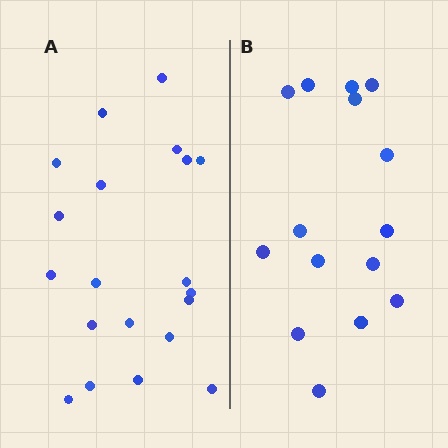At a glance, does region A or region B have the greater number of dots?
Region A (the left region) has more dots.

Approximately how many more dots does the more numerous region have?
Region A has about 5 more dots than region B.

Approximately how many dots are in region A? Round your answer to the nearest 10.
About 20 dots.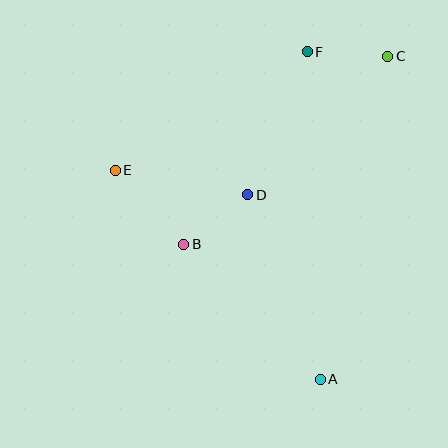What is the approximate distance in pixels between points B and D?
The distance between B and D is approximately 81 pixels.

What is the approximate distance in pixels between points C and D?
The distance between C and D is approximately 197 pixels.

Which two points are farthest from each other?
Points A and C are farthest from each other.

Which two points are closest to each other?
Points C and F are closest to each other.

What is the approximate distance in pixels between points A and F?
The distance between A and F is approximately 328 pixels.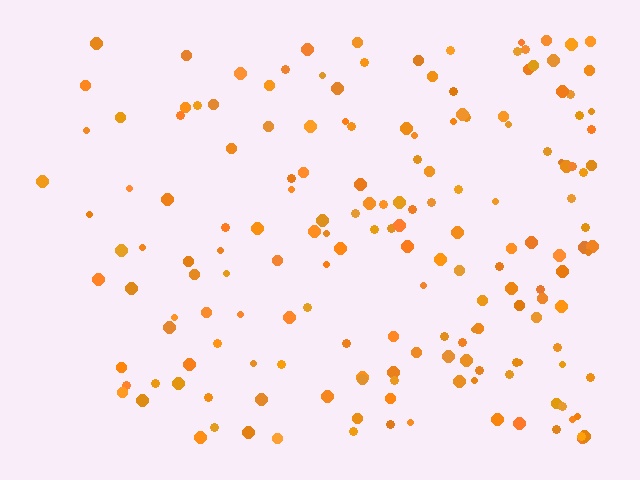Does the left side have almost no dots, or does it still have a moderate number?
Still a moderate number, just noticeably fewer than the right.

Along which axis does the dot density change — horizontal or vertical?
Horizontal.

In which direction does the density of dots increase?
From left to right, with the right side densest.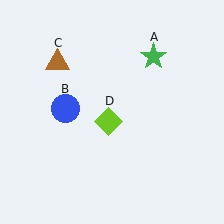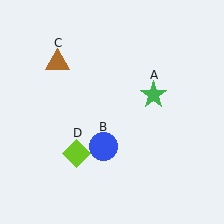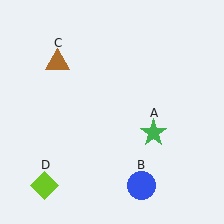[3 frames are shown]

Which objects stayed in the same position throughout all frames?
Brown triangle (object C) remained stationary.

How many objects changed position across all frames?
3 objects changed position: green star (object A), blue circle (object B), lime diamond (object D).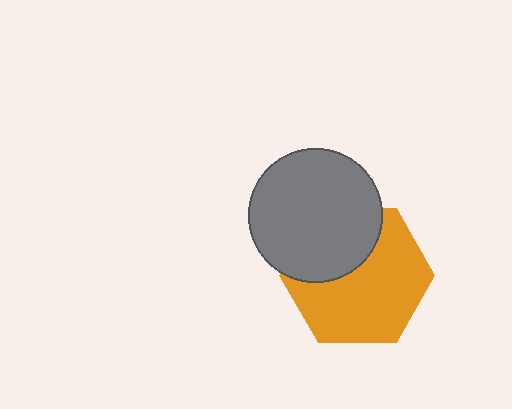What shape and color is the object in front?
The object in front is a gray circle.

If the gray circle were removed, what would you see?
You would see the complete orange hexagon.